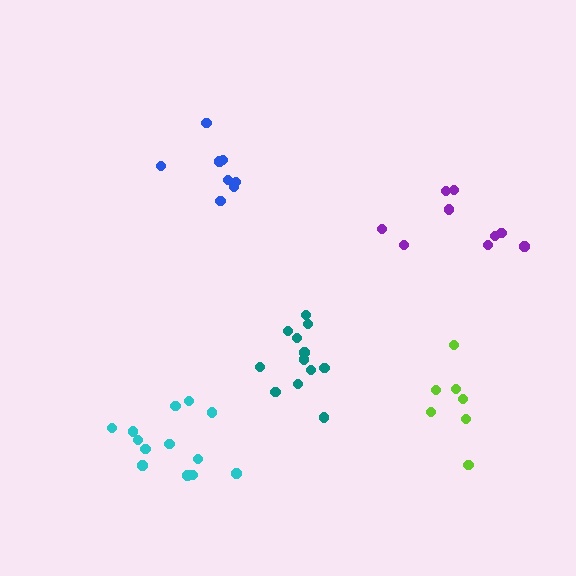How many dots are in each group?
Group 1: 13 dots, Group 2: 7 dots, Group 3: 12 dots, Group 4: 8 dots, Group 5: 9 dots (49 total).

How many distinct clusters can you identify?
There are 5 distinct clusters.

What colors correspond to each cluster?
The clusters are colored: cyan, lime, teal, blue, purple.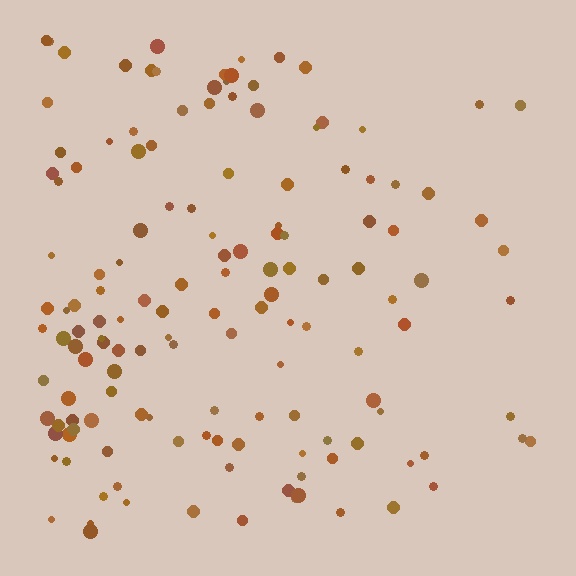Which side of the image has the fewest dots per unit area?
The right.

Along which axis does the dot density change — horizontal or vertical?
Horizontal.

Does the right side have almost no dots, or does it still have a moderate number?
Still a moderate number, just noticeably fewer than the left.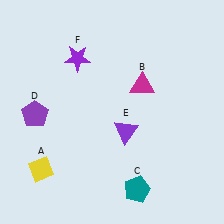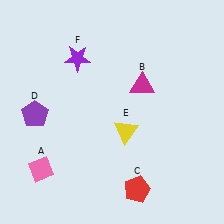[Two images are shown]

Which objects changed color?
A changed from yellow to pink. C changed from teal to red. E changed from purple to yellow.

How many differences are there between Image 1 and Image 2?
There are 3 differences between the two images.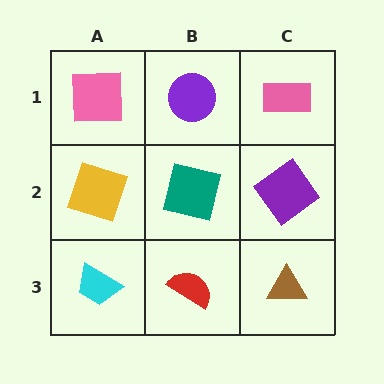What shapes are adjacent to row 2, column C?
A pink rectangle (row 1, column C), a brown triangle (row 3, column C), a teal square (row 2, column B).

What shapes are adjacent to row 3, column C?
A purple diamond (row 2, column C), a red semicircle (row 3, column B).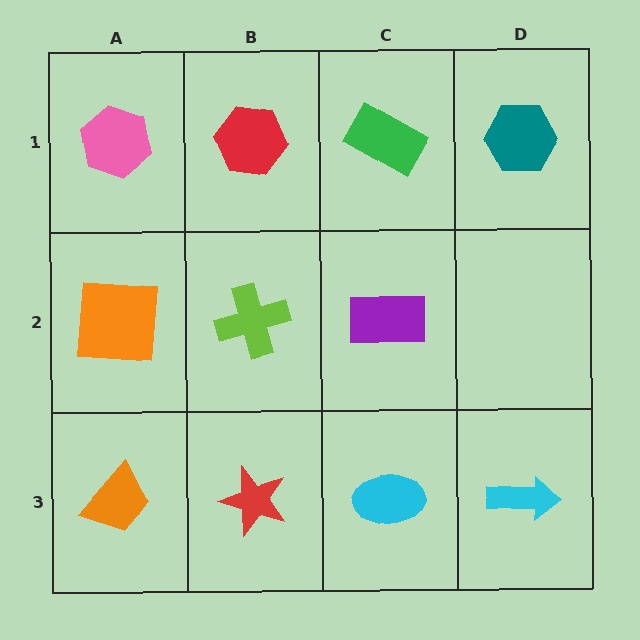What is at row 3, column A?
An orange trapezoid.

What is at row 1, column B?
A red hexagon.